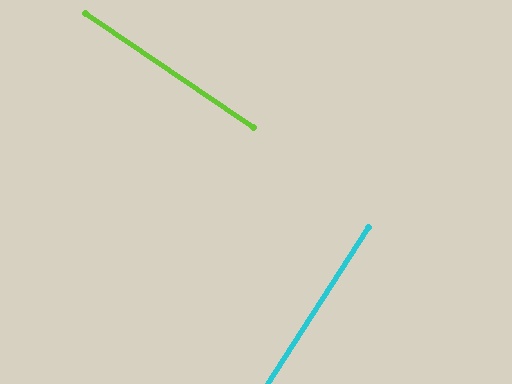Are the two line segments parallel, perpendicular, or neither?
Perpendicular — they meet at approximately 89°.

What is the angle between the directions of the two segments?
Approximately 89 degrees.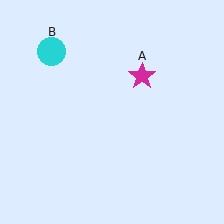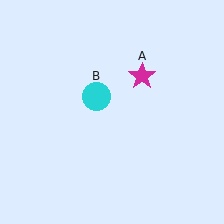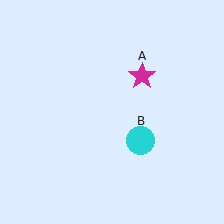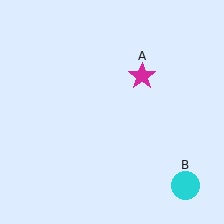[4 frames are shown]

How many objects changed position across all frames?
1 object changed position: cyan circle (object B).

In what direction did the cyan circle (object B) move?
The cyan circle (object B) moved down and to the right.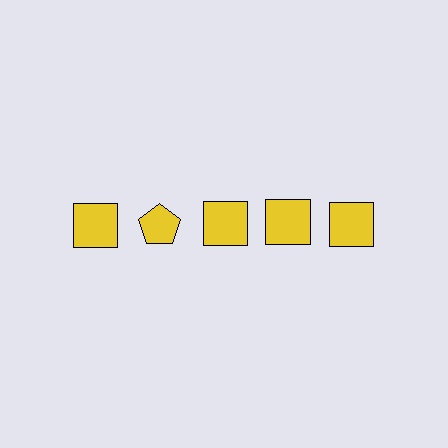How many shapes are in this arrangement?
There are 5 shapes arranged in a grid pattern.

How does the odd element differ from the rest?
It has a different shape: pentagon instead of square.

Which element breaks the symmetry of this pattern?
The yellow pentagon in the top row, second from left column breaks the symmetry. All other shapes are yellow squares.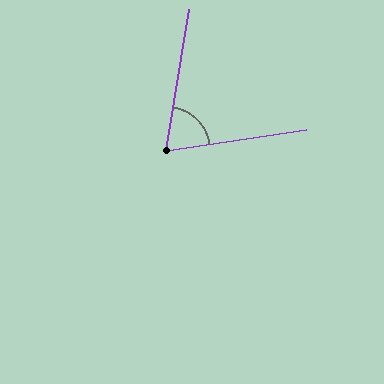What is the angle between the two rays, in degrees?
Approximately 72 degrees.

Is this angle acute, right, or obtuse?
It is acute.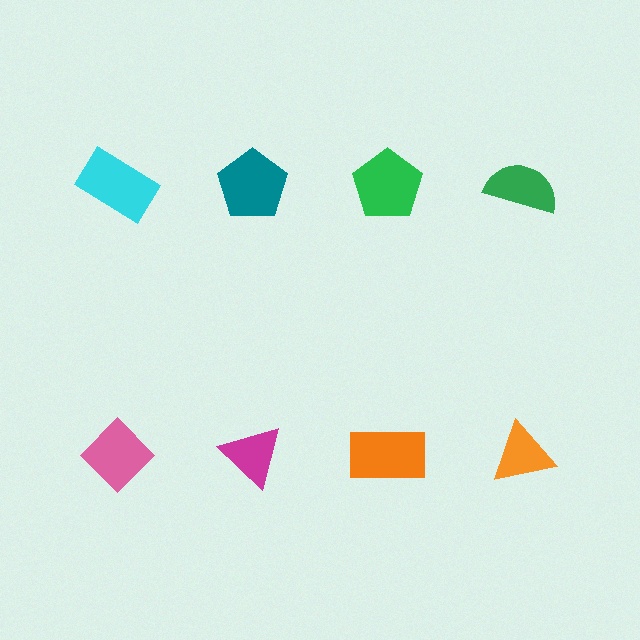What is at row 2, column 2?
A magenta triangle.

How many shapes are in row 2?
4 shapes.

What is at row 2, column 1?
A pink diamond.